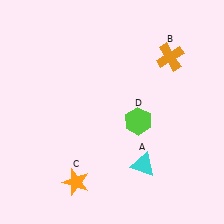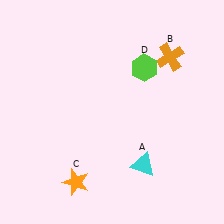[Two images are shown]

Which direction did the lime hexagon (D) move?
The lime hexagon (D) moved up.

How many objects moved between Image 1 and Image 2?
1 object moved between the two images.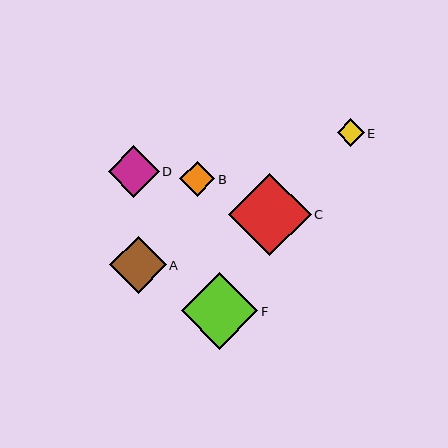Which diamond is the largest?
Diamond C is the largest with a size of approximately 83 pixels.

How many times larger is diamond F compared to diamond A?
Diamond F is approximately 1.4 times the size of diamond A.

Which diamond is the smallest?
Diamond E is the smallest with a size of approximately 27 pixels.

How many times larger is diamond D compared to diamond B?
Diamond D is approximately 1.5 times the size of diamond B.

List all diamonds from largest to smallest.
From largest to smallest: C, F, A, D, B, E.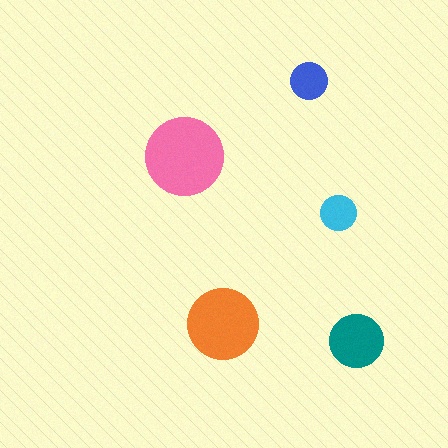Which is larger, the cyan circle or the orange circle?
The orange one.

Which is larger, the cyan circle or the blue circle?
The blue one.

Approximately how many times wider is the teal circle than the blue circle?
About 1.5 times wider.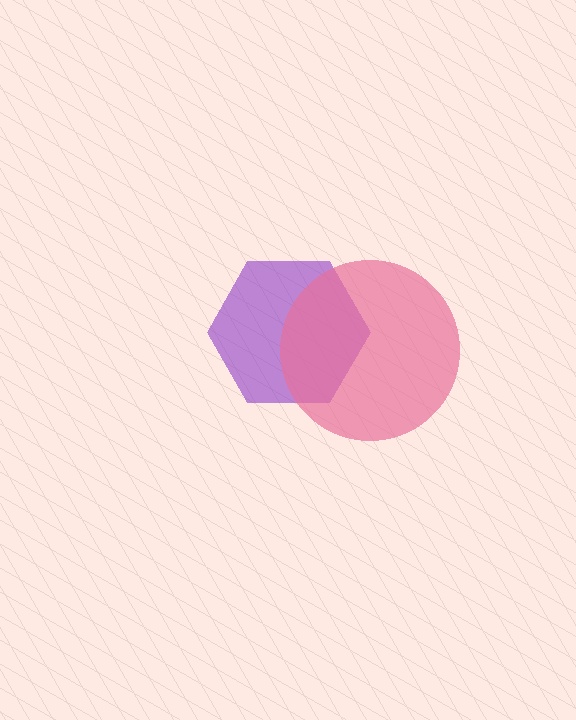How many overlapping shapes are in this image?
There are 2 overlapping shapes in the image.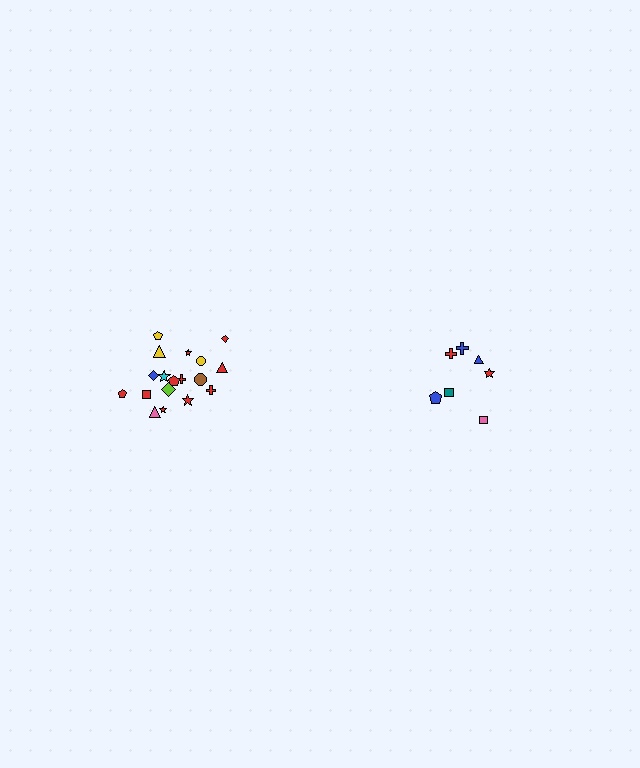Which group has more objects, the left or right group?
The left group.